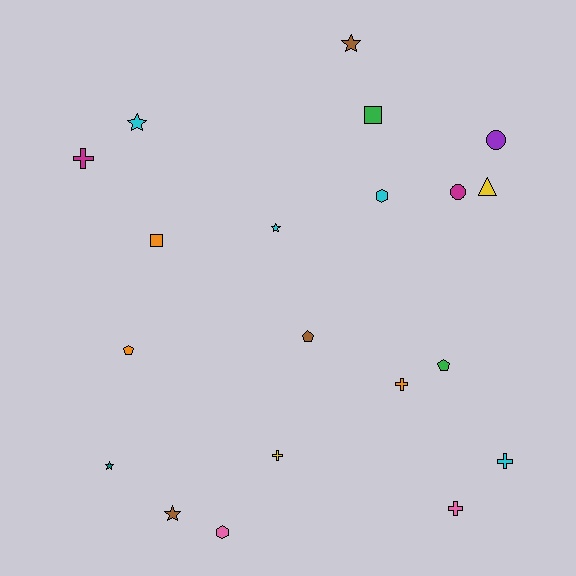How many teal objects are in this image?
There is 1 teal object.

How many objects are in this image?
There are 20 objects.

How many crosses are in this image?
There are 5 crosses.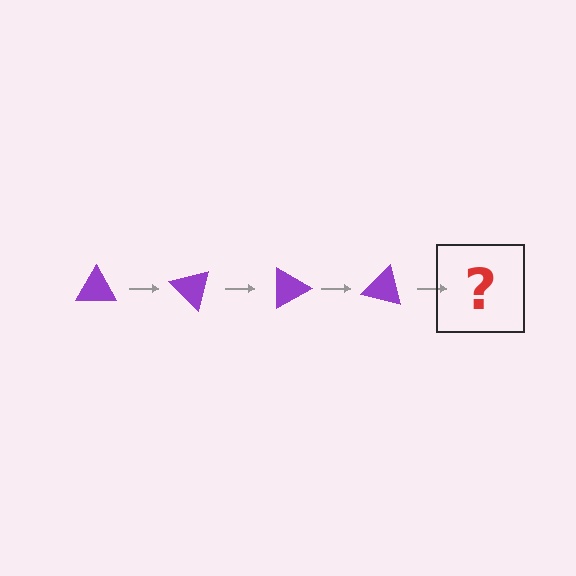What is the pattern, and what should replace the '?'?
The pattern is that the triangle rotates 45 degrees each step. The '?' should be a purple triangle rotated 180 degrees.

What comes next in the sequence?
The next element should be a purple triangle rotated 180 degrees.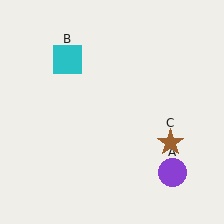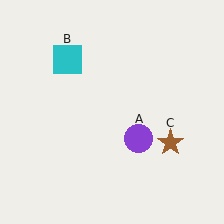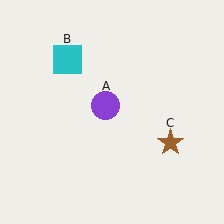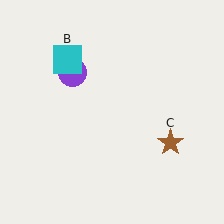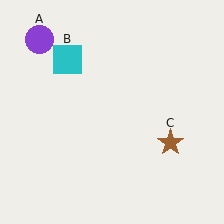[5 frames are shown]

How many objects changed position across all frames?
1 object changed position: purple circle (object A).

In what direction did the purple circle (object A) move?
The purple circle (object A) moved up and to the left.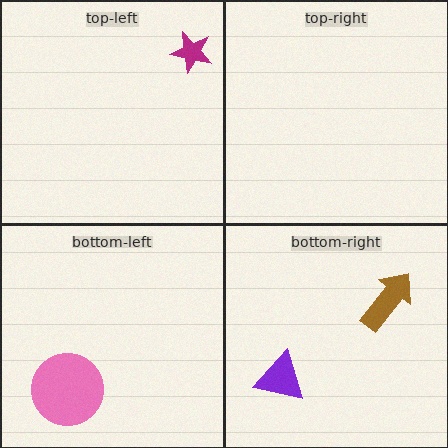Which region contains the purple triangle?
The bottom-right region.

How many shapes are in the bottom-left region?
1.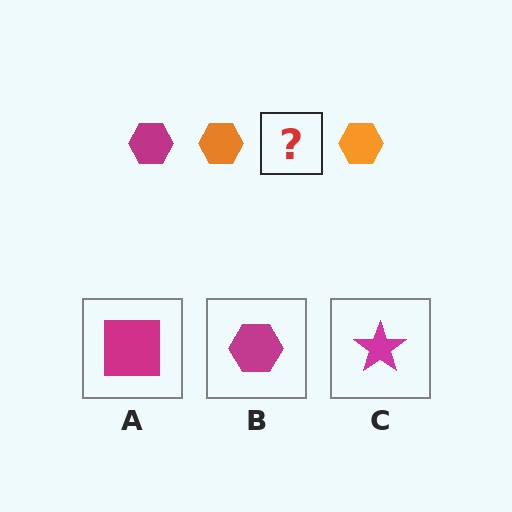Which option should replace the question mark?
Option B.